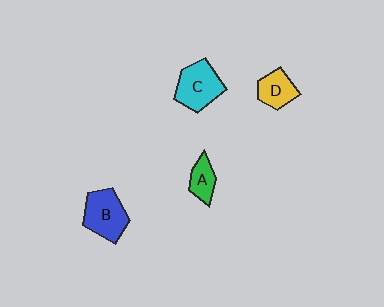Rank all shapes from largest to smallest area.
From largest to smallest: C (cyan), B (blue), D (yellow), A (green).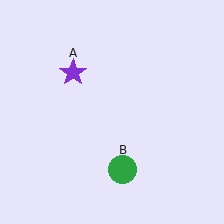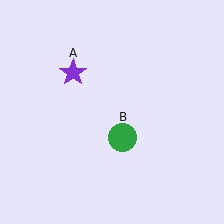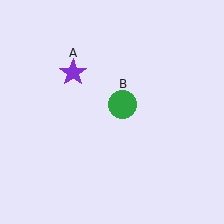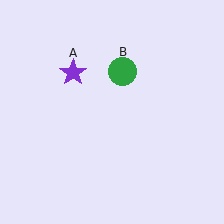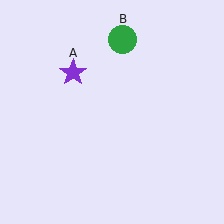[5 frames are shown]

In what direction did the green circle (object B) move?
The green circle (object B) moved up.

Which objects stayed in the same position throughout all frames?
Purple star (object A) remained stationary.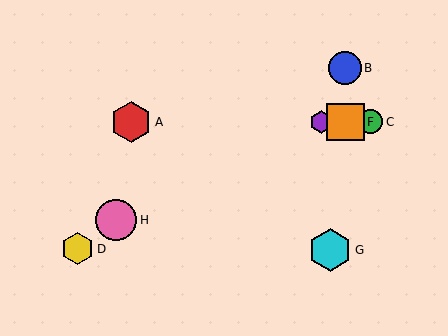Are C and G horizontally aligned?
No, C is at y≈122 and G is at y≈250.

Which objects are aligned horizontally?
Objects A, C, E, F are aligned horizontally.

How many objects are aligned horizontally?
4 objects (A, C, E, F) are aligned horizontally.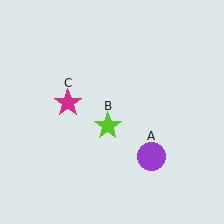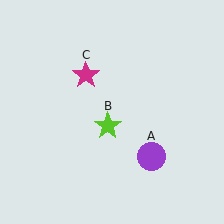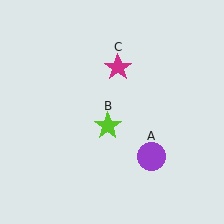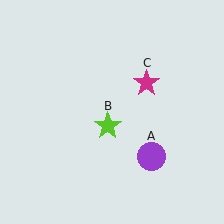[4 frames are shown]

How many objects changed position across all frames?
1 object changed position: magenta star (object C).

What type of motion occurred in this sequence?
The magenta star (object C) rotated clockwise around the center of the scene.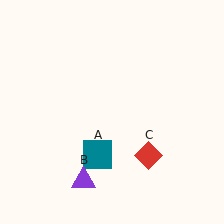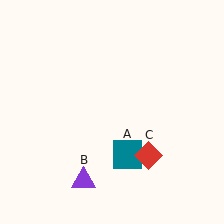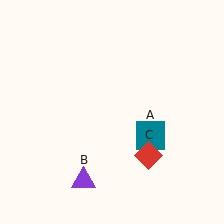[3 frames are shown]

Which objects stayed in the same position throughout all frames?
Purple triangle (object B) and red diamond (object C) remained stationary.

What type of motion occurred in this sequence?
The teal square (object A) rotated counterclockwise around the center of the scene.